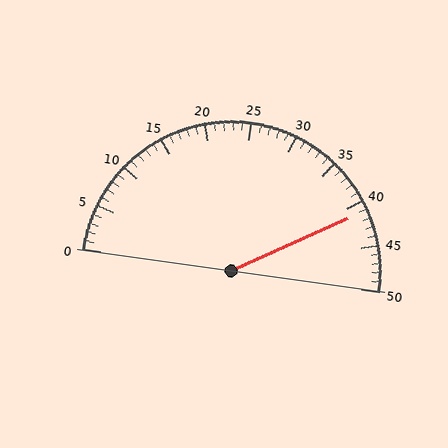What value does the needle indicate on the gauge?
The needle indicates approximately 41.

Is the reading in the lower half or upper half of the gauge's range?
The reading is in the upper half of the range (0 to 50).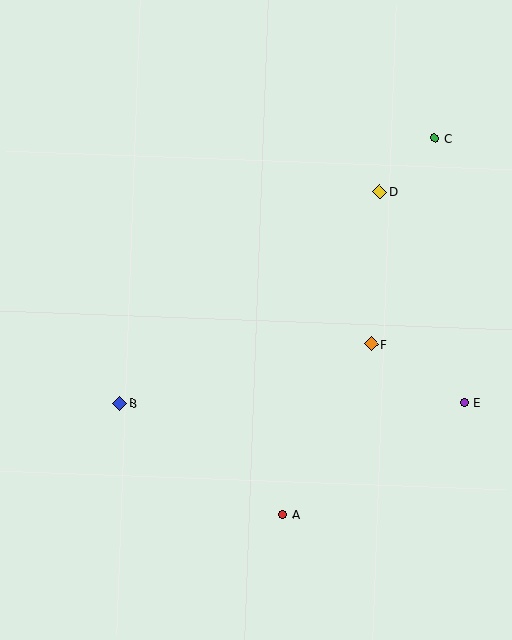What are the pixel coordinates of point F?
Point F is at (371, 344).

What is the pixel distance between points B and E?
The distance between B and E is 344 pixels.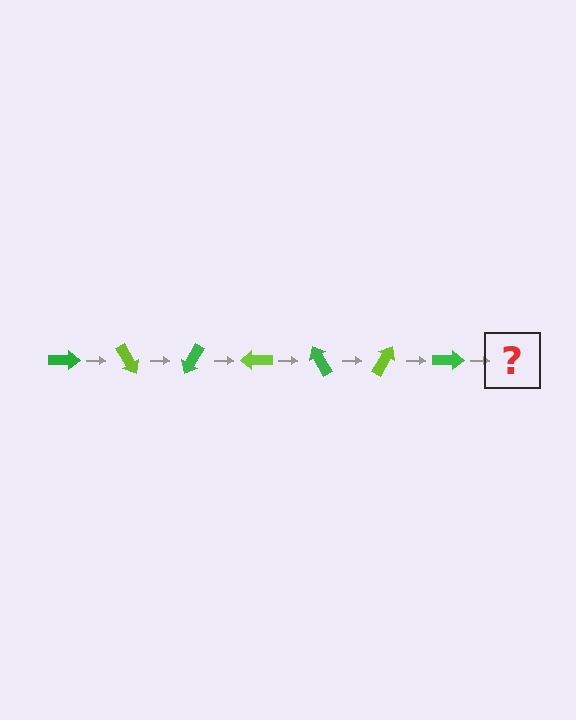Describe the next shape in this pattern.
It should be a lime arrow, rotated 420 degrees from the start.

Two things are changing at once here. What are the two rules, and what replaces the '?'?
The two rules are that it rotates 60 degrees each step and the color cycles through green and lime. The '?' should be a lime arrow, rotated 420 degrees from the start.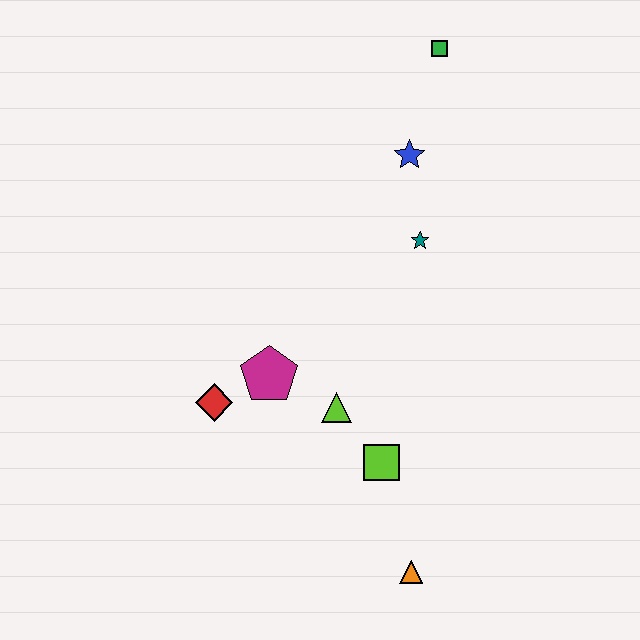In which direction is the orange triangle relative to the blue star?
The orange triangle is below the blue star.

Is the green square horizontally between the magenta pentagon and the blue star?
No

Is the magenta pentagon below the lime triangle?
No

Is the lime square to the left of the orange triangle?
Yes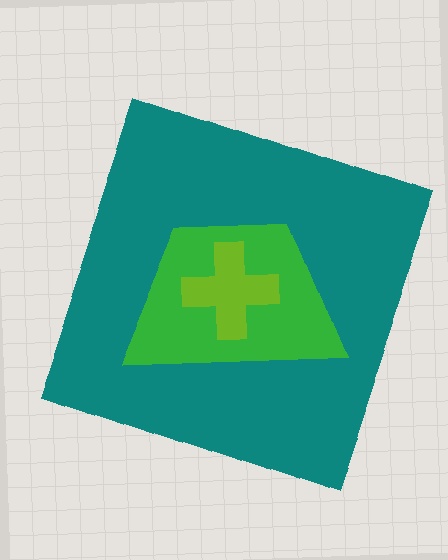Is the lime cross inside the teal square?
Yes.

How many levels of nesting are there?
3.